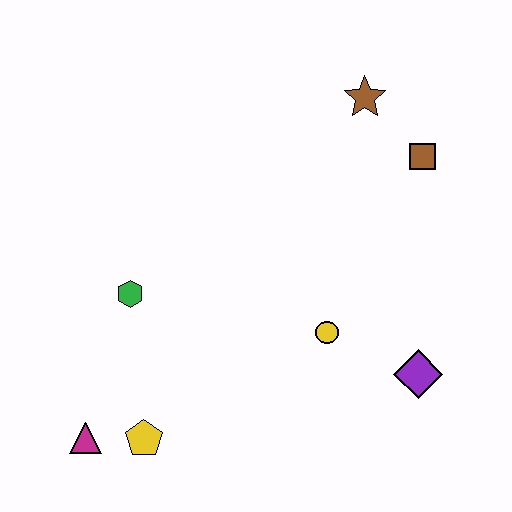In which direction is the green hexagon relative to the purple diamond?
The green hexagon is to the left of the purple diamond.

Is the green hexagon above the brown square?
No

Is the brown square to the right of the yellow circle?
Yes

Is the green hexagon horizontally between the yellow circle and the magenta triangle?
Yes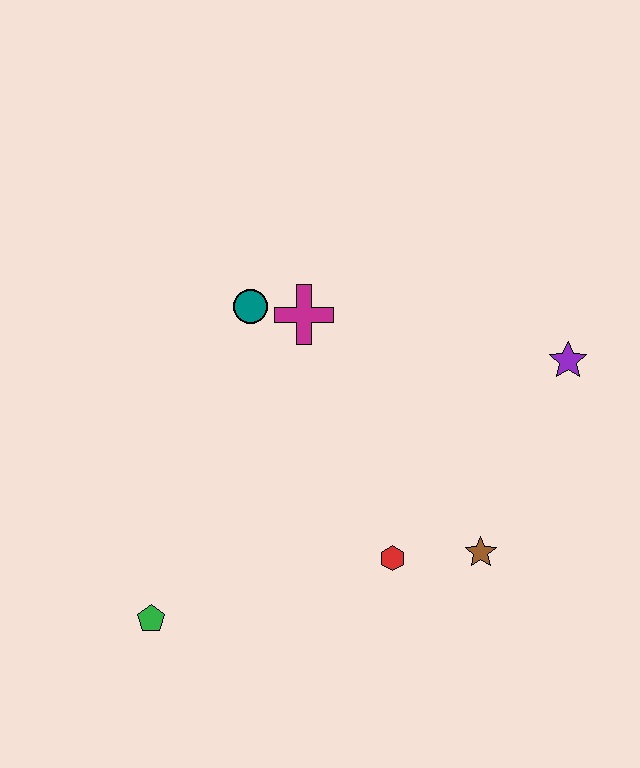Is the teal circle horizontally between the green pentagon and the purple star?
Yes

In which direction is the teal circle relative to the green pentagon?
The teal circle is above the green pentagon.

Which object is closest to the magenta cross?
The teal circle is closest to the magenta cross.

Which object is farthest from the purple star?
The green pentagon is farthest from the purple star.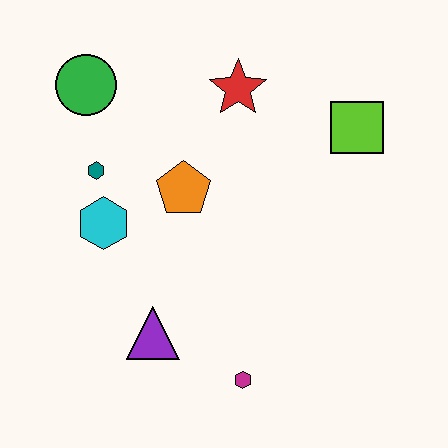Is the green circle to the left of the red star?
Yes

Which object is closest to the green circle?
The teal hexagon is closest to the green circle.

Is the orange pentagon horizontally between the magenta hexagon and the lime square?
No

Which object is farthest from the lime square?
The purple triangle is farthest from the lime square.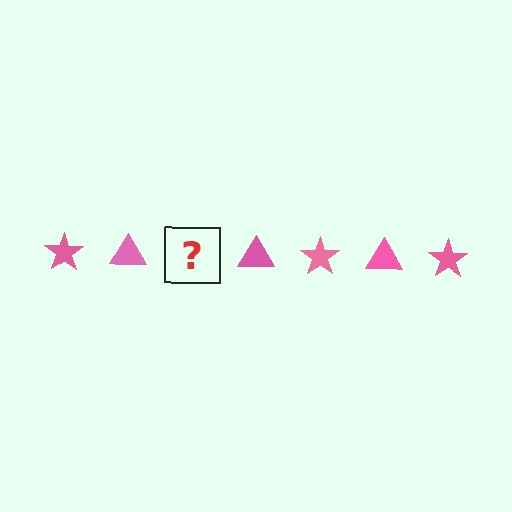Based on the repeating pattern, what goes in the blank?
The blank should be a pink star.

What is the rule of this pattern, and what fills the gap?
The rule is that the pattern cycles through star, triangle shapes in pink. The gap should be filled with a pink star.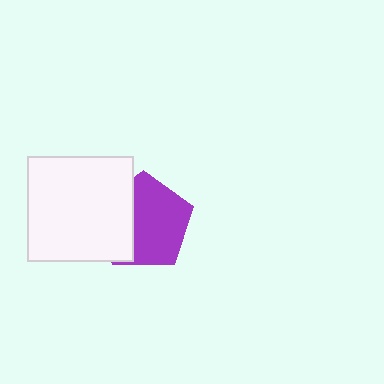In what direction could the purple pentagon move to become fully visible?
The purple pentagon could move right. That would shift it out from behind the white square entirely.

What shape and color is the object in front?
The object in front is a white square.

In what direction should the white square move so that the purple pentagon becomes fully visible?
The white square should move left. That is the shortest direction to clear the overlap and leave the purple pentagon fully visible.